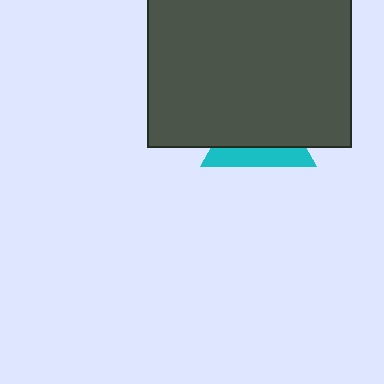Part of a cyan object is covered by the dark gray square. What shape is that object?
It is a triangle.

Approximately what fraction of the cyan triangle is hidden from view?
Roughly 65% of the cyan triangle is hidden behind the dark gray square.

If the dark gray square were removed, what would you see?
You would see the complete cyan triangle.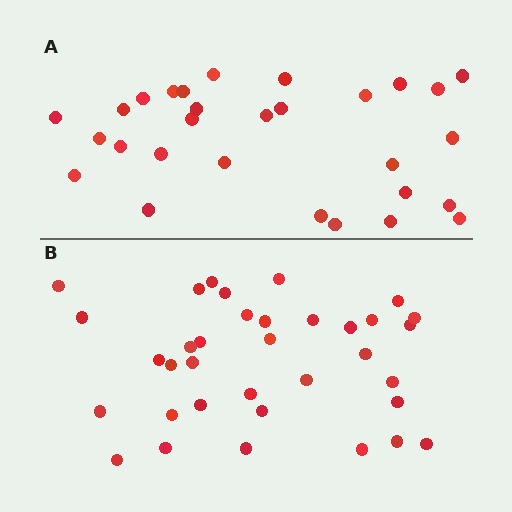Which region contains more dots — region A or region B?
Region B (the bottom region) has more dots.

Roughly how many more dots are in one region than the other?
Region B has about 6 more dots than region A.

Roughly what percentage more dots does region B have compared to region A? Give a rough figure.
About 20% more.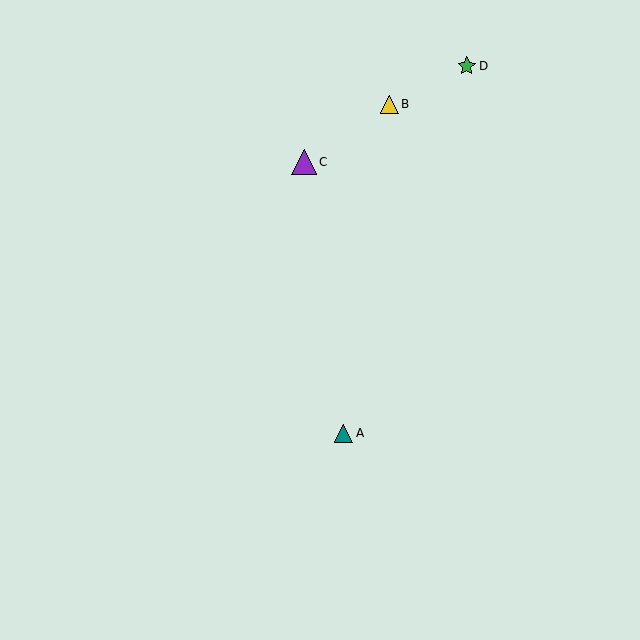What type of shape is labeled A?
Shape A is a teal triangle.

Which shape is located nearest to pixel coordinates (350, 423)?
The teal triangle (labeled A) at (344, 433) is nearest to that location.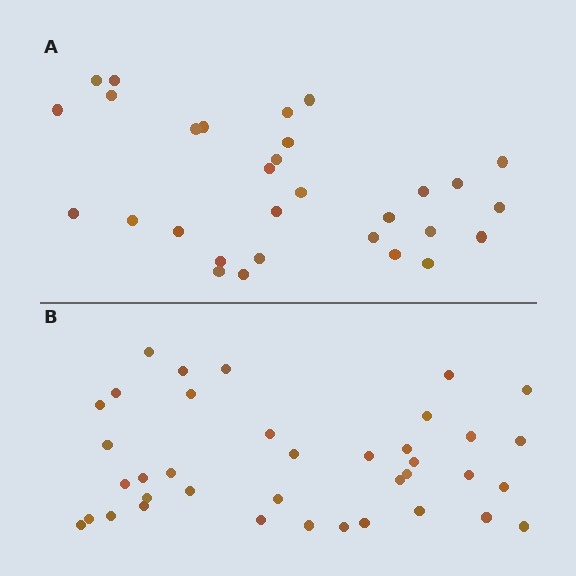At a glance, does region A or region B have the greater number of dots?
Region B (the bottom region) has more dots.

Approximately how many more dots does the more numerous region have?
Region B has roughly 8 or so more dots than region A.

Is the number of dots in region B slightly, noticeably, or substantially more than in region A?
Region B has noticeably more, but not dramatically so. The ratio is roughly 1.3 to 1.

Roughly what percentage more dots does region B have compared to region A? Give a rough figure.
About 25% more.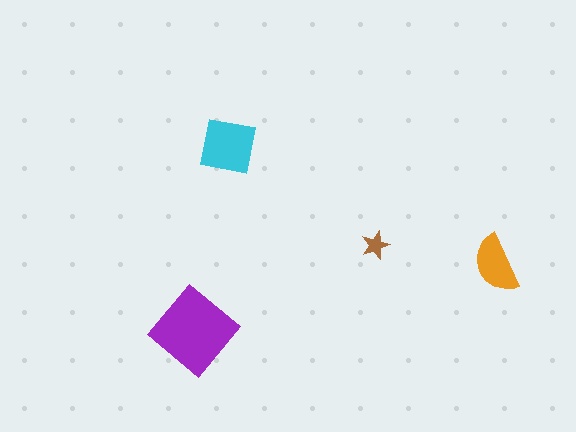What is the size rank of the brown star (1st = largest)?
4th.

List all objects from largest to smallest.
The purple diamond, the cyan square, the orange semicircle, the brown star.